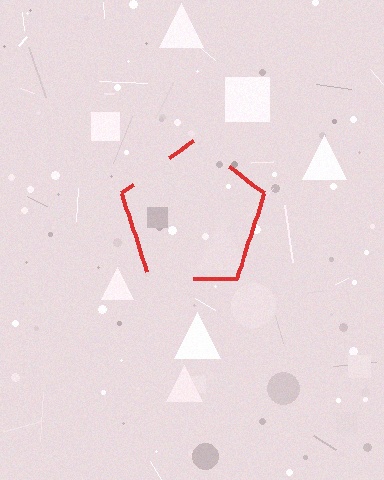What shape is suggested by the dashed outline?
The dashed outline suggests a pentagon.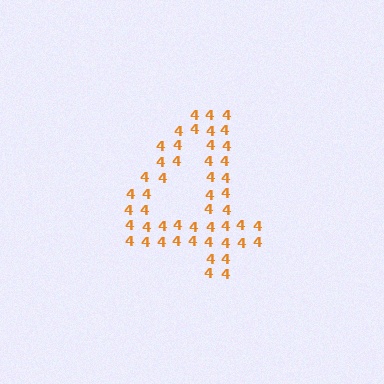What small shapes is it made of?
It is made of small digit 4's.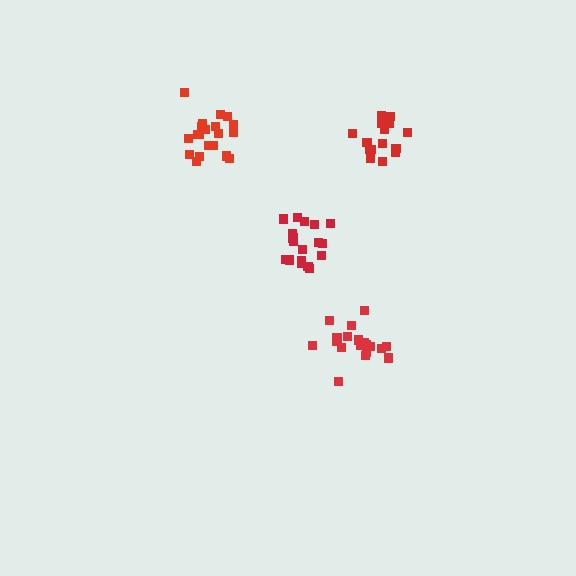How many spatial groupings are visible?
There are 4 spatial groupings.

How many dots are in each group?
Group 1: 15 dots, Group 2: 18 dots, Group 3: 19 dots, Group 4: 20 dots (72 total).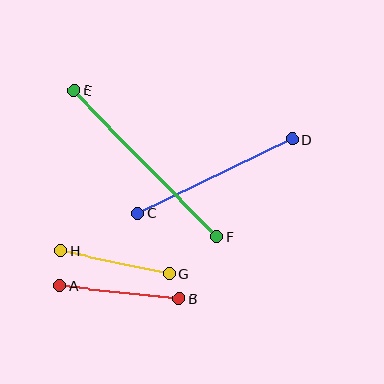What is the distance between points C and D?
The distance is approximately 172 pixels.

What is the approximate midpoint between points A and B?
The midpoint is at approximately (119, 292) pixels.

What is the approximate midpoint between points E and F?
The midpoint is at approximately (145, 164) pixels.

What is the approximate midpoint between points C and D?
The midpoint is at approximately (215, 176) pixels.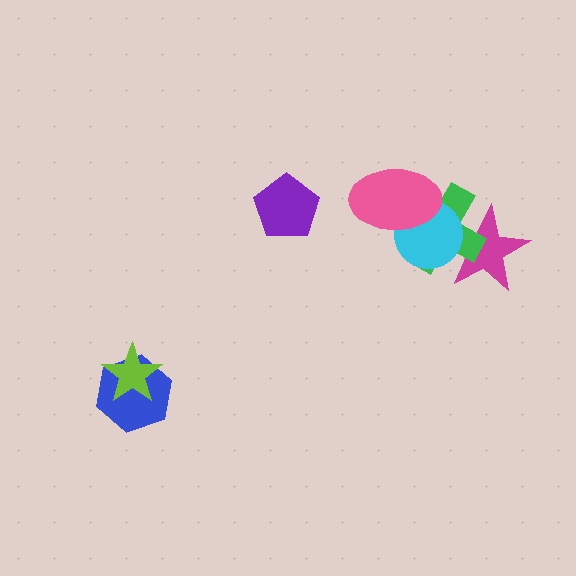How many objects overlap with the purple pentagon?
0 objects overlap with the purple pentagon.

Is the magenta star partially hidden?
Yes, it is partially covered by another shape.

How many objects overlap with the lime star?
1 object overlaps with the lime star.